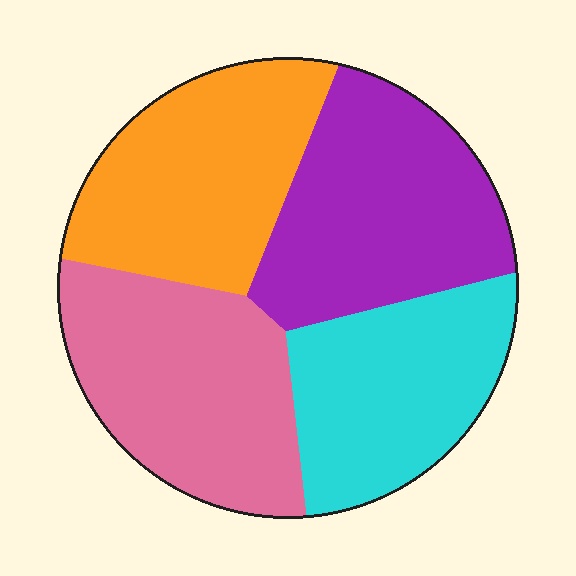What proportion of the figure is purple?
Purple takes up about one quarter (1/4) of the figure.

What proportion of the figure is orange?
Orange takes up about one quarter (1/4) of the figure.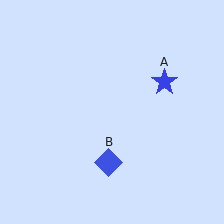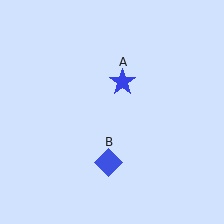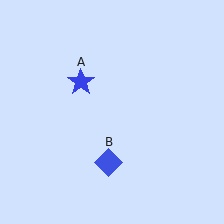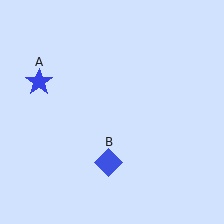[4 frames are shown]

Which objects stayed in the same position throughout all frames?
Blue diamond (object B) remained stationary.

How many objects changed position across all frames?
1 object changed position: blue star (object A).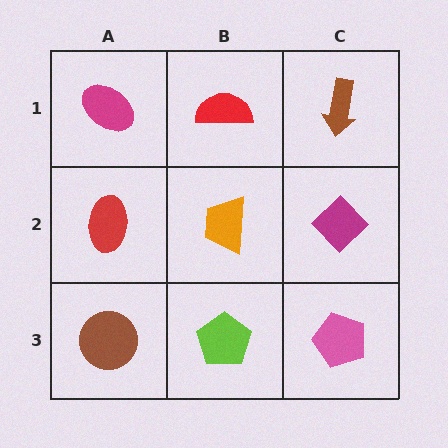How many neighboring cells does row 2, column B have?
4.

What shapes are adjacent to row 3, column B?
An orange trapezoid (row 2, column B), a brown circle (row 3, column A), a pink pentagon (row 3, column C).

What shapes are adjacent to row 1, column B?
An orange trapezoid (row 2, column B), a magenta ellipse (row 1, column A), a brown arrow (row 1, column C).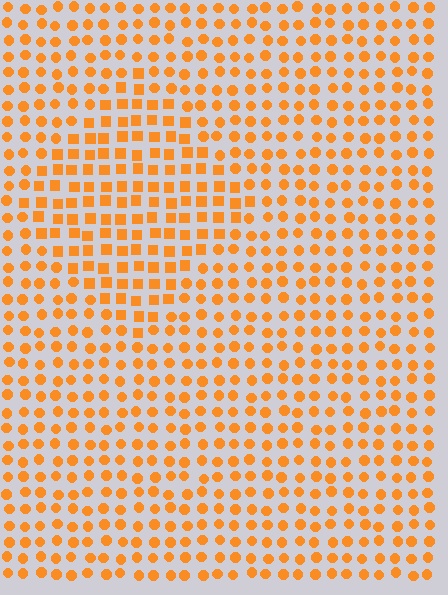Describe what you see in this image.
The image is filled with small orange elements arranged in a uniform grid. A diamond-shaped region contains squares, while the surrounding area contains circles. The boundary is defined purely by the change in element shape.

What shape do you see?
I see a diamond.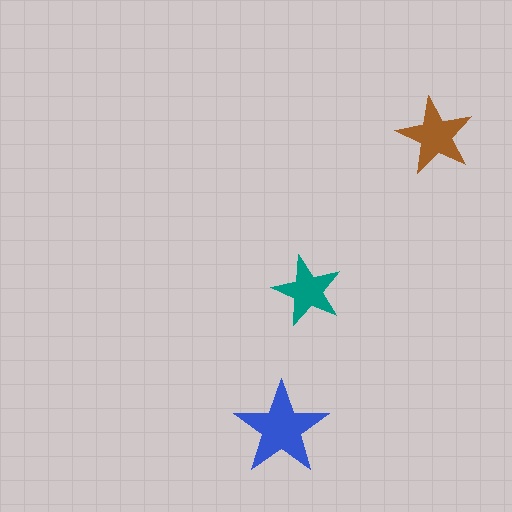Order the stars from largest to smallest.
the blue one, the brown one, the teal one.